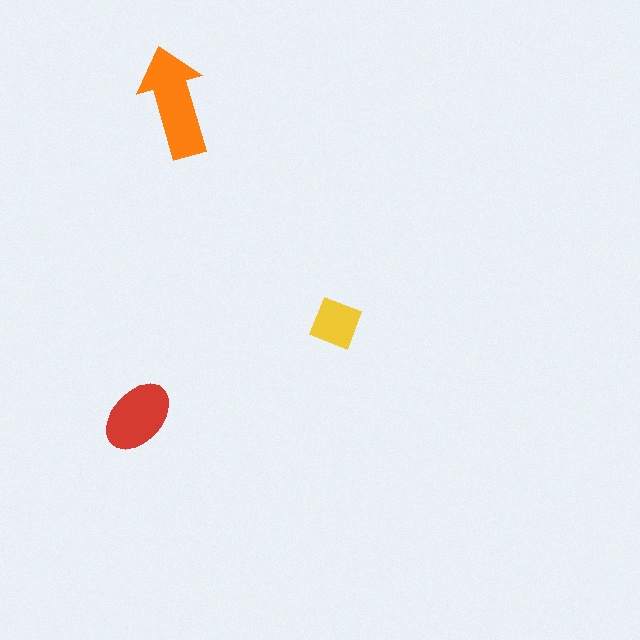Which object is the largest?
The orange arrow.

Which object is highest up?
The orange arrow is topmost.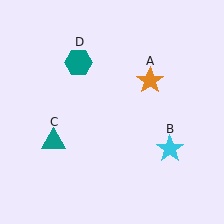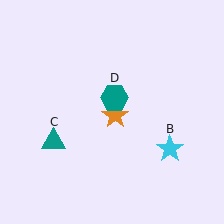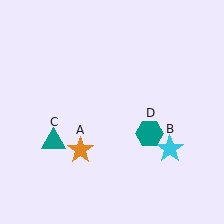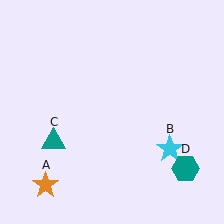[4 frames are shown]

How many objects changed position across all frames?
2 objects changed position: orange star (object A), teal hexagon (object D).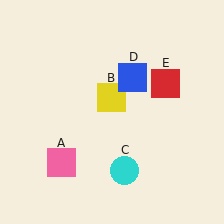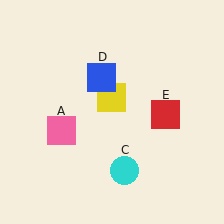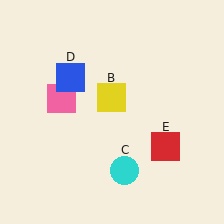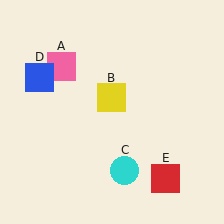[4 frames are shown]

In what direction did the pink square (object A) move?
The pink square (object A) moved up.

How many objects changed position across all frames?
3 objects changed position: pink square (object A), blue square (object D), red square (object E).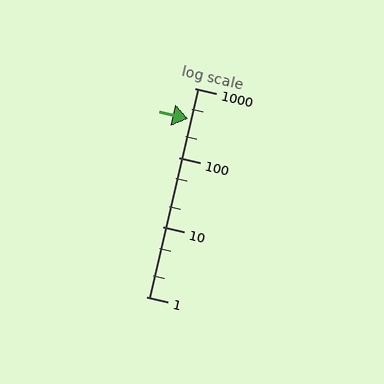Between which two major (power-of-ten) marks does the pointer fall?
The pointer is between 100 and 1000.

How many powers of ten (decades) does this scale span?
The scale spans 3 decades, from 1 to 1000.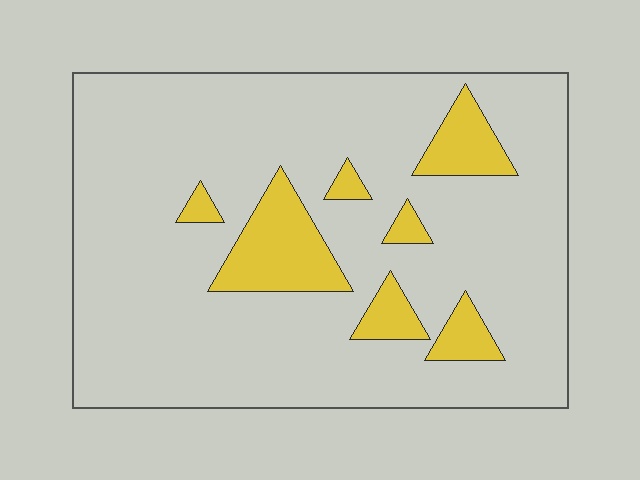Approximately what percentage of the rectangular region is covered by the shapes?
Approximately 15%.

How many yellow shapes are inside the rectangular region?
7.